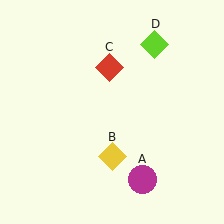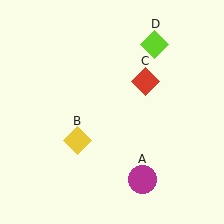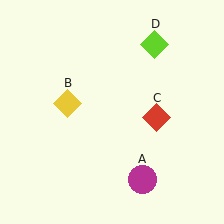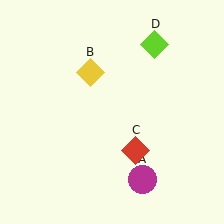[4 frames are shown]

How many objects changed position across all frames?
2 objects changed position: yellow diamond (object B), red diamond (object C).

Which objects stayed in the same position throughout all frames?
Magenta circle (object A) and lime diamond (object D) remained stationary.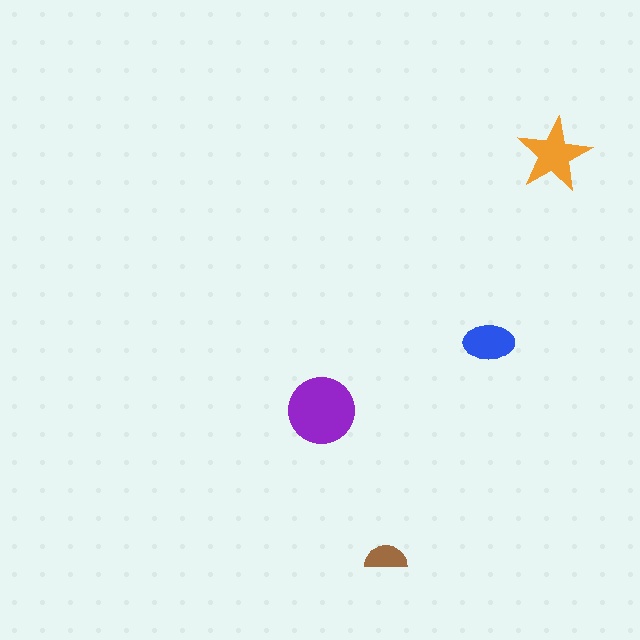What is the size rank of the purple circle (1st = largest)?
1st.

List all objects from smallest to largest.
The brown semicircle, the blue ellipse, the orange star, the purple circle.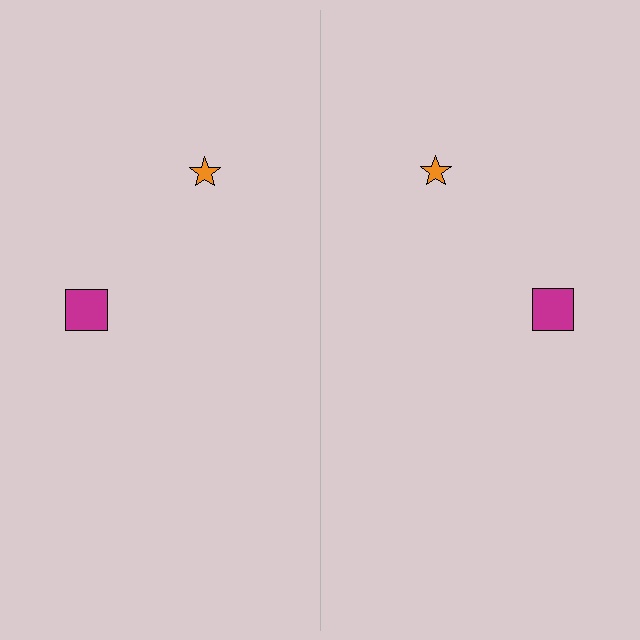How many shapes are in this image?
There are 4 shapes in this image.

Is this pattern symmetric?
Yes, this pattern has bilateral (reflection) symmetry.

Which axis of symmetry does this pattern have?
The pattern has a vertical axis of symmetry running through the center of the image.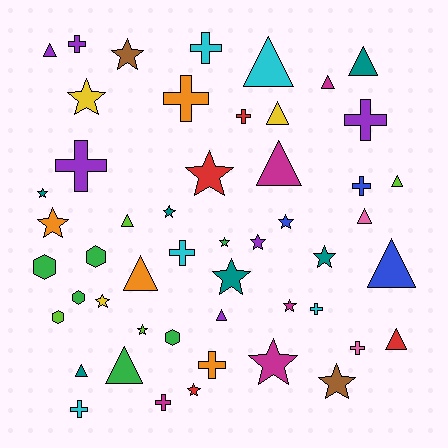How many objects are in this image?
There are 50 objects.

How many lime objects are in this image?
There are 4 lime objects.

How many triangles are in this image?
There are 15 triangles.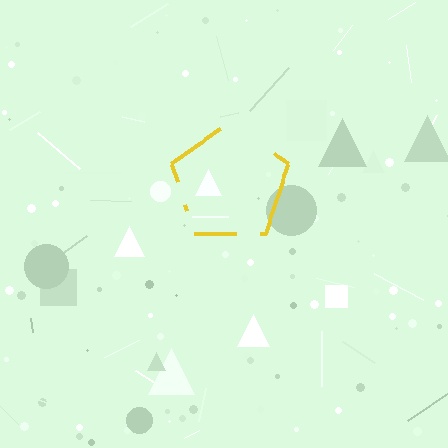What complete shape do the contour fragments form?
The contour fragments form a pentagon.